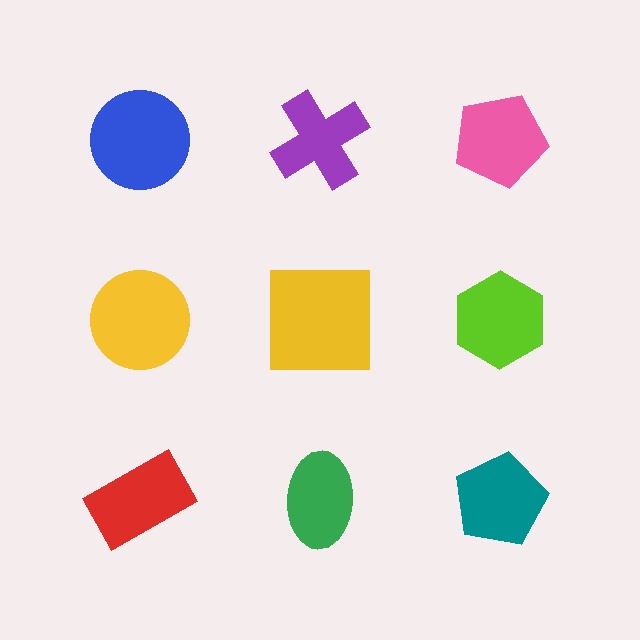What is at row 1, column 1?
A blue circle.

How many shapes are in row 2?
3 shapes.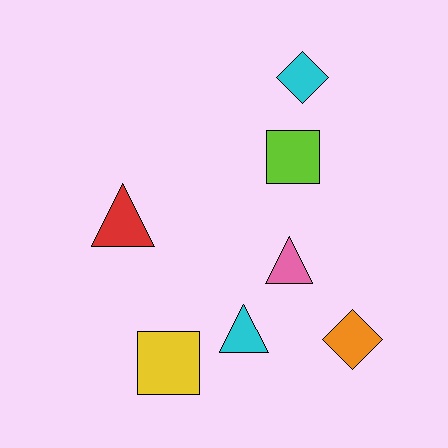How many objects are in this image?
There are 7 objects.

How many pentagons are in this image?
There are no pentagons.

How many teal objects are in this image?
There are no teal objects.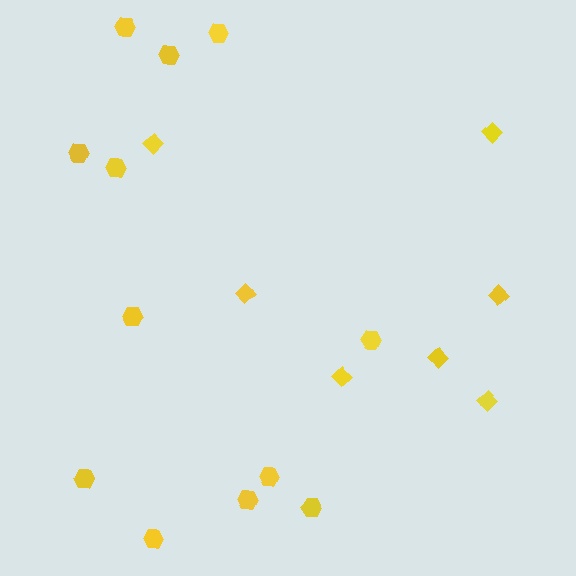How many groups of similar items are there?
There are 2 groups: one group of diamonds (7) and one group of hexagons (12).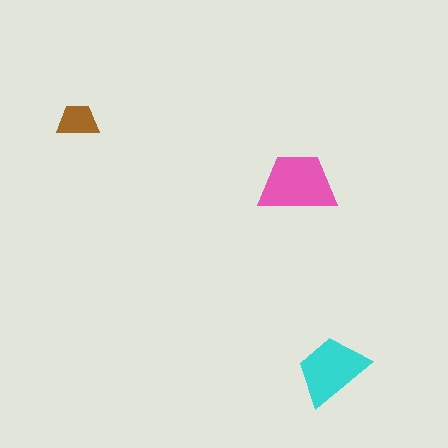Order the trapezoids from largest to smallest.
the pink one, the cyan one, the brown one.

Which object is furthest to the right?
The cyan trapezoid is rightmost.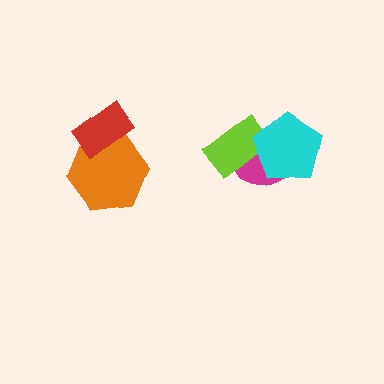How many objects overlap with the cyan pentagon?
2 objects overlap with the cyan pentagon.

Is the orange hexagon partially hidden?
Yes, it is partially covered by another shape.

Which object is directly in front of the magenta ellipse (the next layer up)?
The lime rectangle is directly in front of the magenta ellipse.